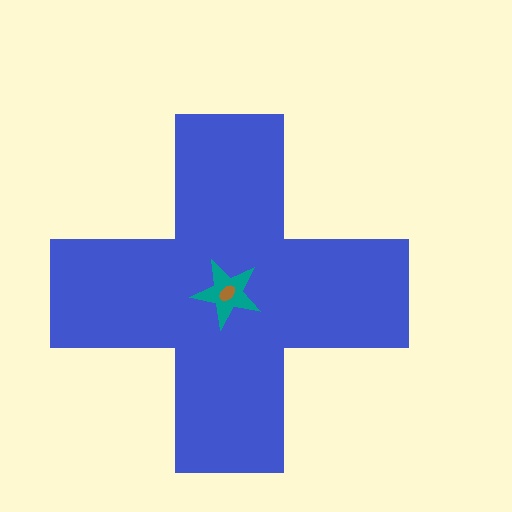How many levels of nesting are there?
3.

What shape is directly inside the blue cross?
The teal star.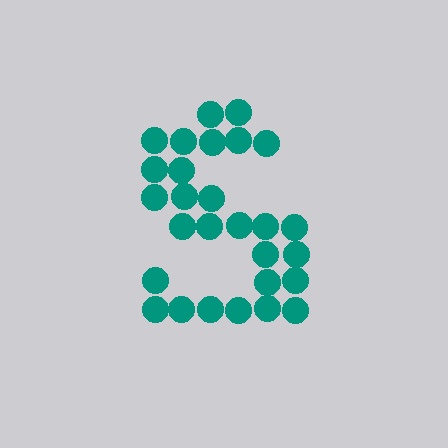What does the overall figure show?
The overall figure shows the letter S.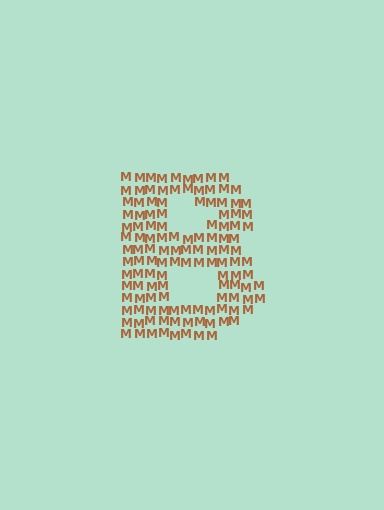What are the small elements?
The small elements are letter M's.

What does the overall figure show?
The overall figure shows the letter B.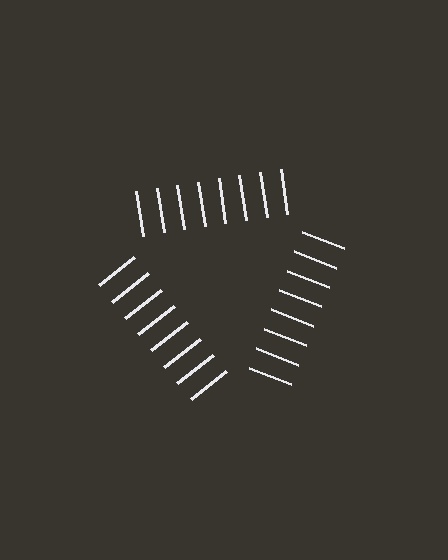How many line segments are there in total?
24 — 8 along each of the 3 edges.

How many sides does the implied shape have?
3 sides — the line-ends trace a triangle.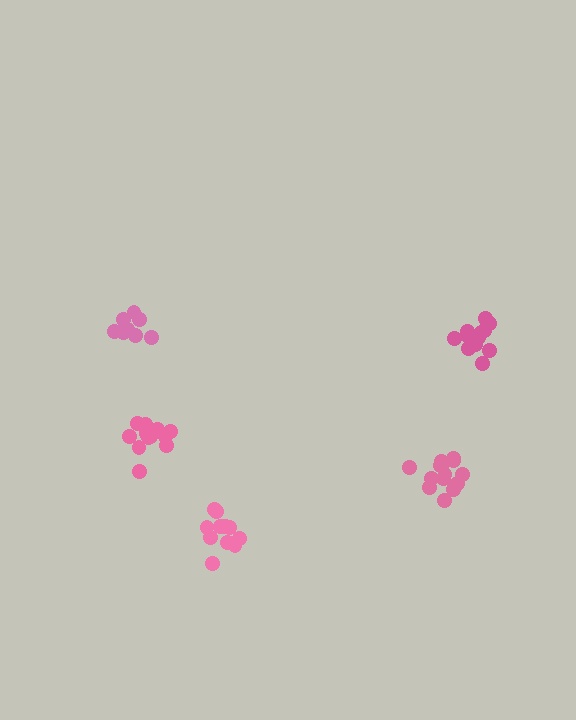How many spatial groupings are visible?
There are 5 spatial groupings.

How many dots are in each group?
Group 1: 11 dots, Group 2: 8 dots, Group 3: 14 dots, Group 4: 13 dots, Group 5: 14 dots (60 total).